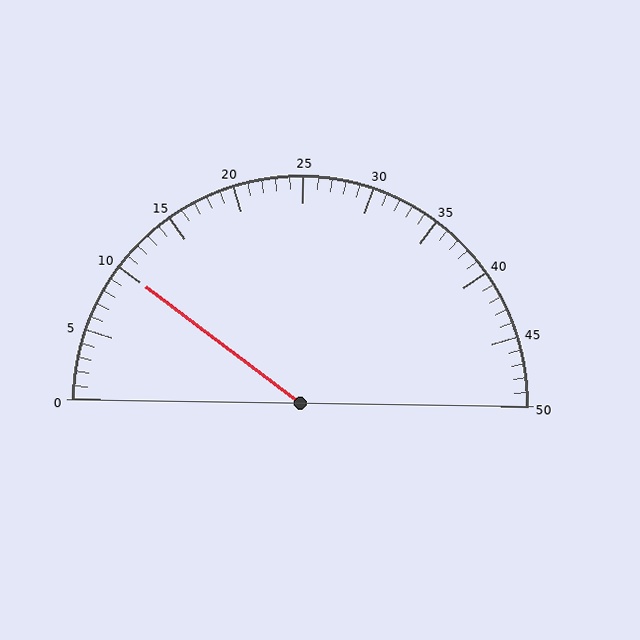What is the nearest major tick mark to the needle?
The nearest major tick mark is 10.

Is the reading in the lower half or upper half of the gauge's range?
The reading is in the lower half of the range (0 to 50).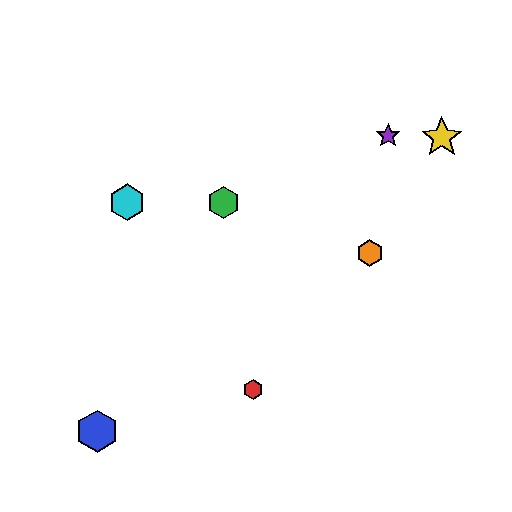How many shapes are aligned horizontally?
2 shapes (the green hexagon, the cyan hexagon) are aligned horizontally.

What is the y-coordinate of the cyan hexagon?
The cyan hexagon is at y≈202.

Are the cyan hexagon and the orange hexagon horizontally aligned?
No, the cyan hexagon is at y≈202 and the orange hexagon is at y≈253.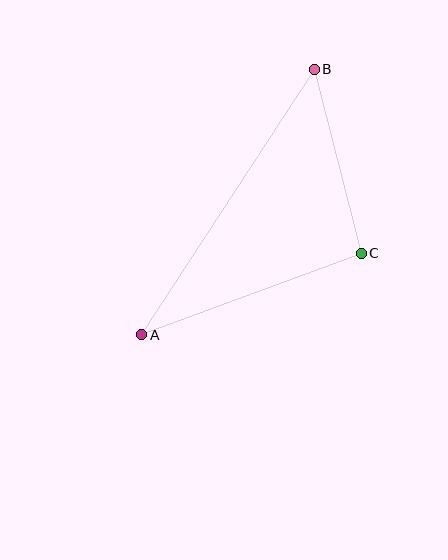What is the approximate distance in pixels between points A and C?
The distance between A and C is approximately 234 pixels.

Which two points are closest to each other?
Points B and C are closest to each other.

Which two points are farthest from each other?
Points A and B are farthest from each other.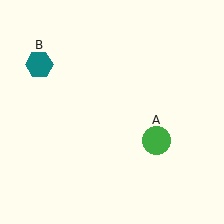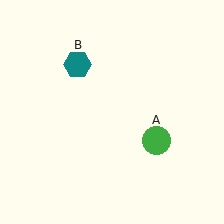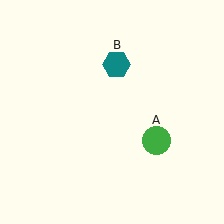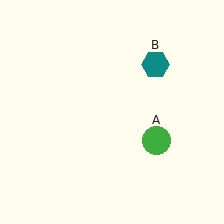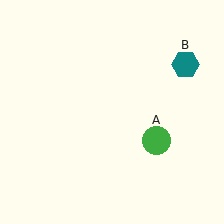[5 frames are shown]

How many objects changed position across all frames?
1 object changed position: teal hexagon (object B).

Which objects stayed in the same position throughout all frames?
Green circle (object A) remained stationary.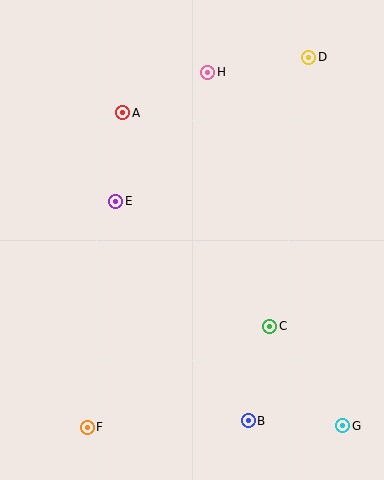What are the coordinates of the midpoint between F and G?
The midpoint between F and G is at (215, 426).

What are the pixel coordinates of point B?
Point B is at (248, 421).